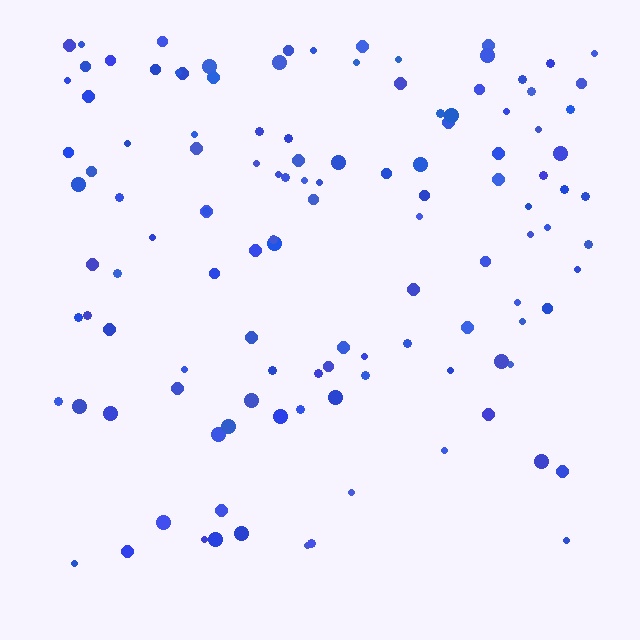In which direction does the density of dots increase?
From bottom to top, with the top side densest.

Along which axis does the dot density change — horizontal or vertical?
Vertical.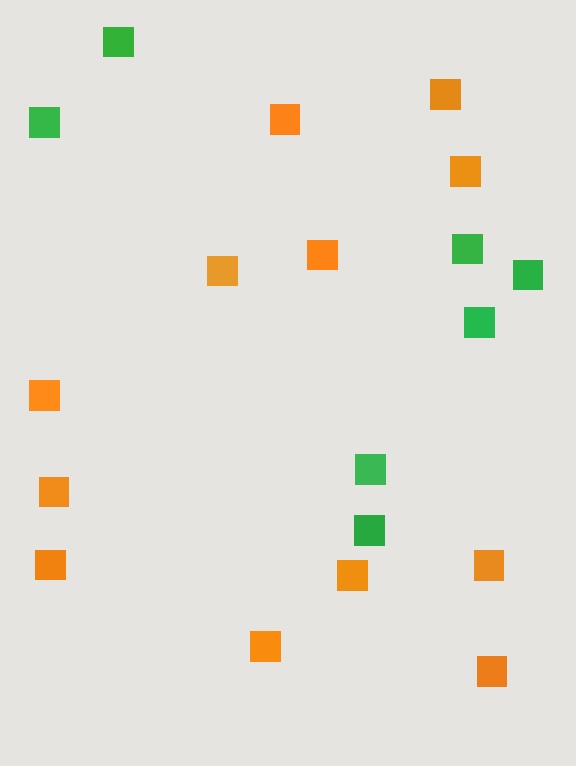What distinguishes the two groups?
There are 2 groups: one group of orange squares (12) and one group of green squares (7).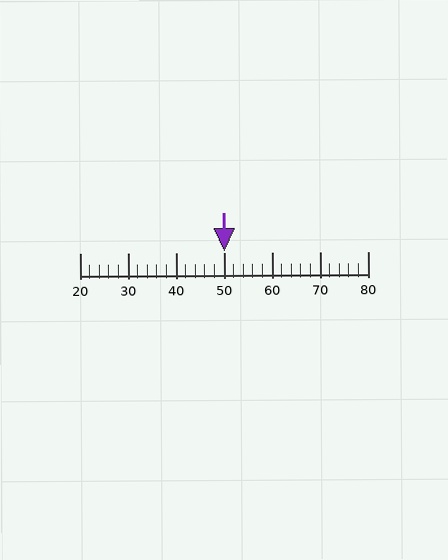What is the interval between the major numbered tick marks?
The major tick marks are spaced 10 units apart.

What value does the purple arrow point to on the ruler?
The purple arrow points to approximately 50.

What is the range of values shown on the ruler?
The ruler shows values from 20 to 80.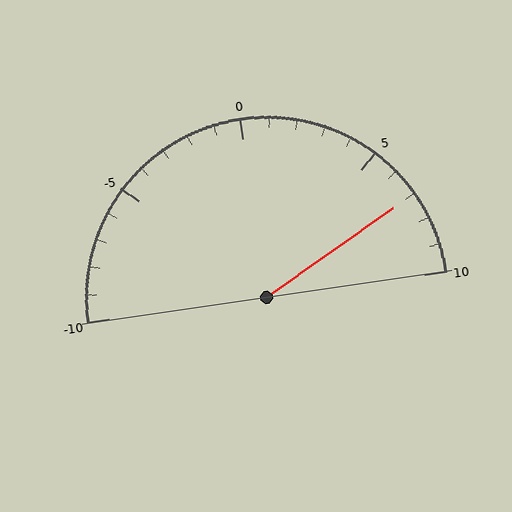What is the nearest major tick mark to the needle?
The nearest major tick mark is 5.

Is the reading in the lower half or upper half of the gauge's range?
The reading is in the upper half of the range (-10 to 10).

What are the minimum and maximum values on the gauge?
The gauge ranges from -10 to 10.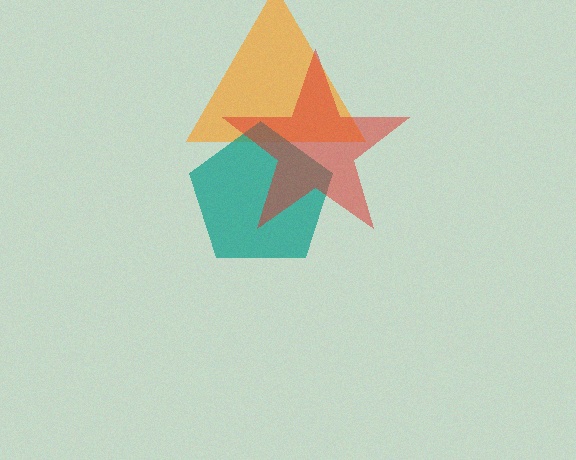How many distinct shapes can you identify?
There are 3 distinct shapes: an orange triangle, a teal pentagon, a red star.